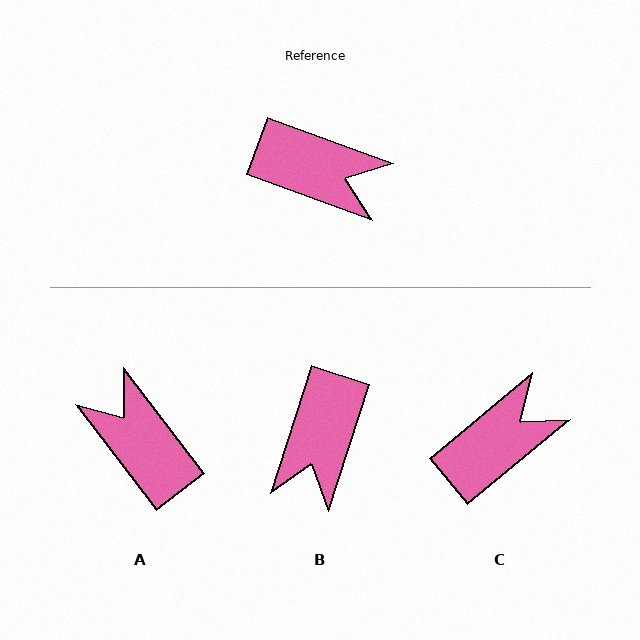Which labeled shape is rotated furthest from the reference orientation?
A, about 148 degrees away.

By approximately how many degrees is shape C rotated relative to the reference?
Approximately 60 degrees counter-clockwise.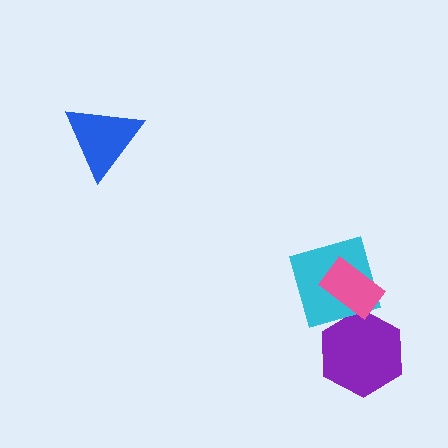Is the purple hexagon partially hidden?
Yes, it is partially covered by another shape.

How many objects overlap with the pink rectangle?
2 objects overlap with the pink rectangle.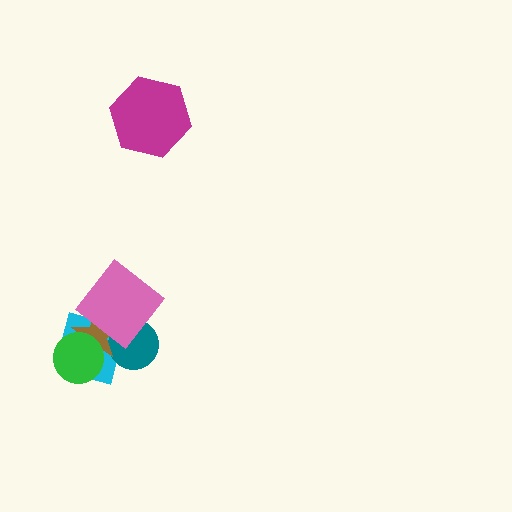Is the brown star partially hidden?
Yes, it is partially covered by another shape.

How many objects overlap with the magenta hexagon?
0 objects overlap with the magenta hexagon.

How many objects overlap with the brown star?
4 objects overlap with the brown star.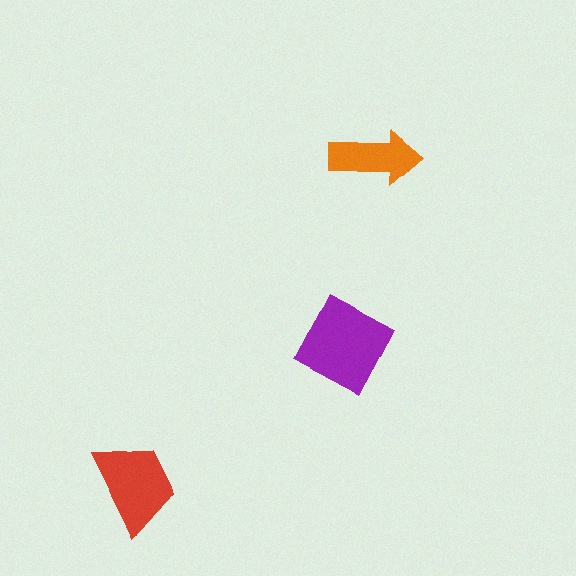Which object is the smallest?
The orange arrow.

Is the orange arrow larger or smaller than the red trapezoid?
Smaller.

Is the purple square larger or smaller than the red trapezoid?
Larger.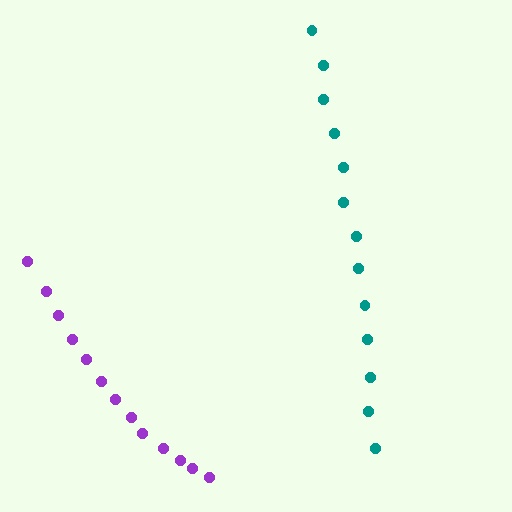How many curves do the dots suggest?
There are 2 distinct paths.